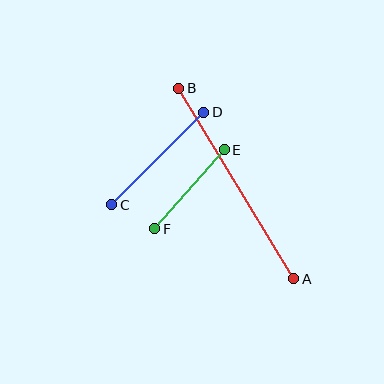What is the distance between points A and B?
The distance is approximately 222 pixels.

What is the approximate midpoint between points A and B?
The midpoint is at approximately (236, 184) pixels.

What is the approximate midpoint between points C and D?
The midpoint is at approximately (158, 158) pixels.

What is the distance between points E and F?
The distance is approximately 105 pixels.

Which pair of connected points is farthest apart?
Points A and B are farthest apart.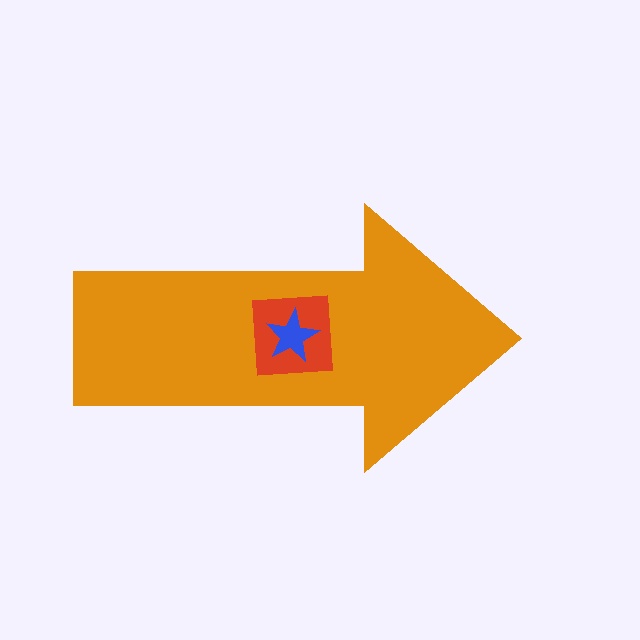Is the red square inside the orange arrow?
Yes.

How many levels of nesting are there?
3.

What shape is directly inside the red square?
The blue star.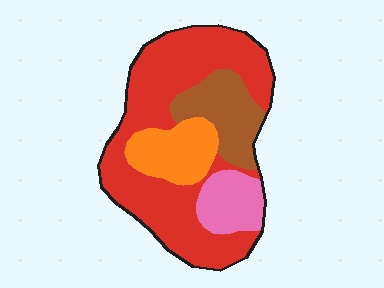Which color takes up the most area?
Red, at roughly 55%.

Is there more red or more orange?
Red.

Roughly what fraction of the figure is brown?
Brown takes up less than a quarter of the figure.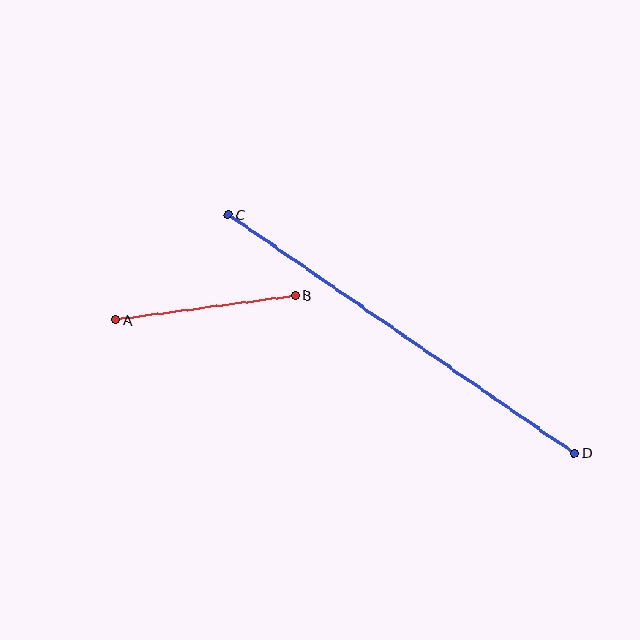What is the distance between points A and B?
The distance is approximately 181 pixels.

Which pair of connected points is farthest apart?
Points C and D are farthest apart.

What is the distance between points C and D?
The distance is approximately 420 pixels.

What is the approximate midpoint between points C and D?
The midpoint is at approximately (401, 334) pixels.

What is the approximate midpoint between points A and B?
The midpoint is at approximately (205, 307) pixels.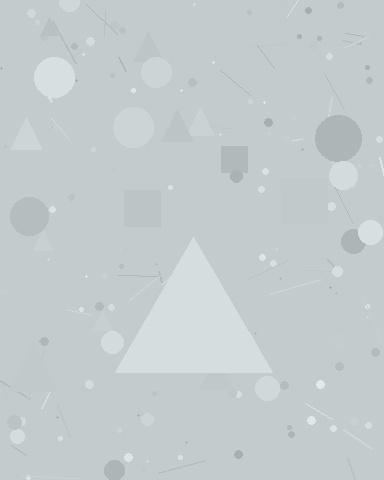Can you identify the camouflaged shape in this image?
The camouflaged shape is a triangle.